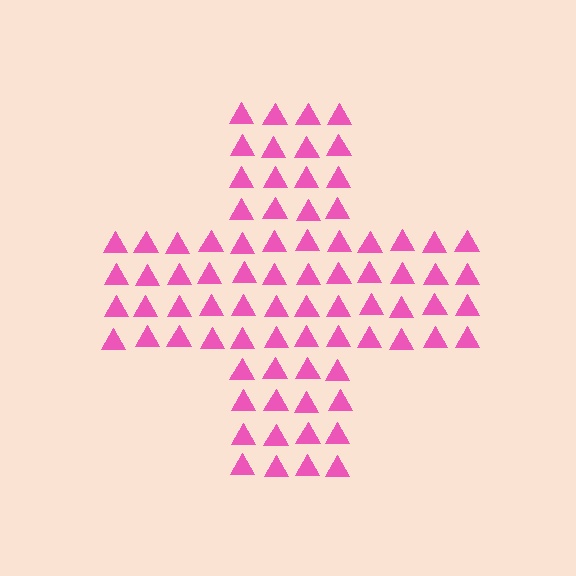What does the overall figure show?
The overall figure shows a cross.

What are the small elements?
The small elements are triangles.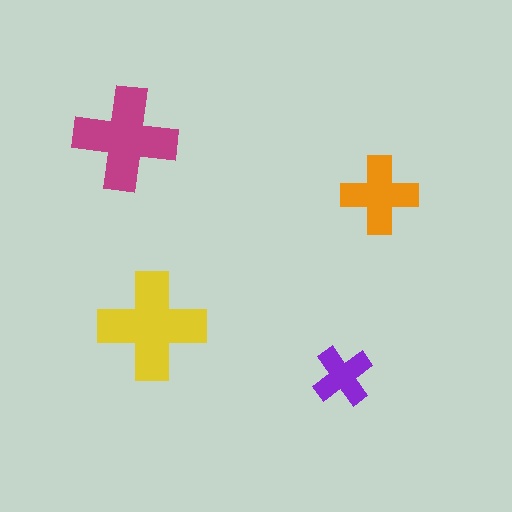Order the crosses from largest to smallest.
the yellow one, the magenta one, the orange one, the purple one.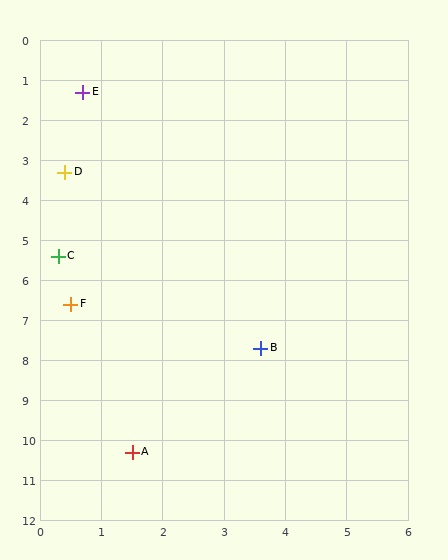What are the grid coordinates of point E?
Point E is at approximately (0.7, 1.3).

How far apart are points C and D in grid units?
Points C and D are about 2.1 grid units apart.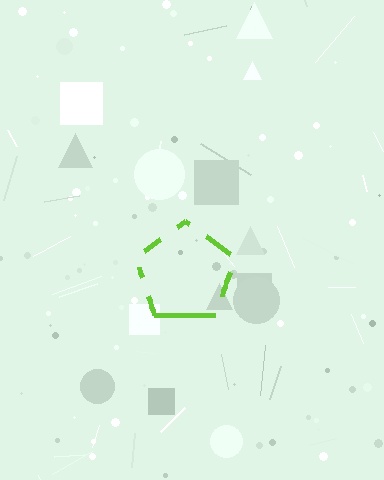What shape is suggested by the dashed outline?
The dashed outline suggests a pentagon.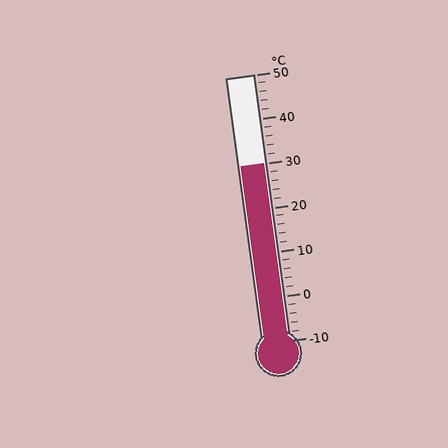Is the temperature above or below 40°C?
The temperature is below 40°C.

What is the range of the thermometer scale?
The thermometer scale ranges from -10°C to 50°C.